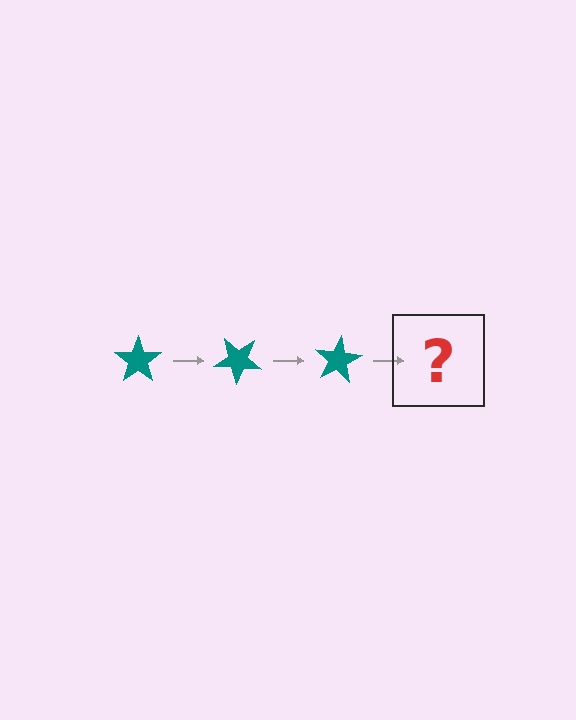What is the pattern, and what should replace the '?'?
The pattern is that the star rotates 40 degrees each step. The '?' should be a teal star rotated 120 degrees.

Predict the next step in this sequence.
The next step is a teal star rotated 120 degrees.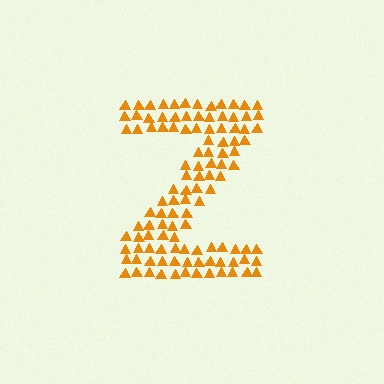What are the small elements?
The small elements are triangles.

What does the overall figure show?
The overall figure shows the letter Z.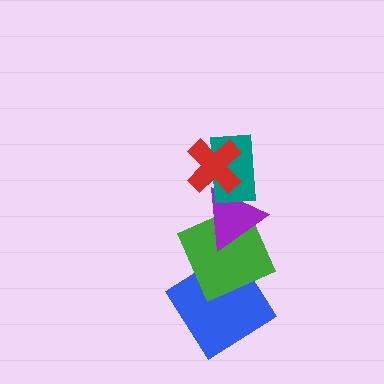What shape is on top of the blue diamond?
The green square is on top of the blue diamond.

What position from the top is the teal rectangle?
The teal rectangle is 2nd from the top.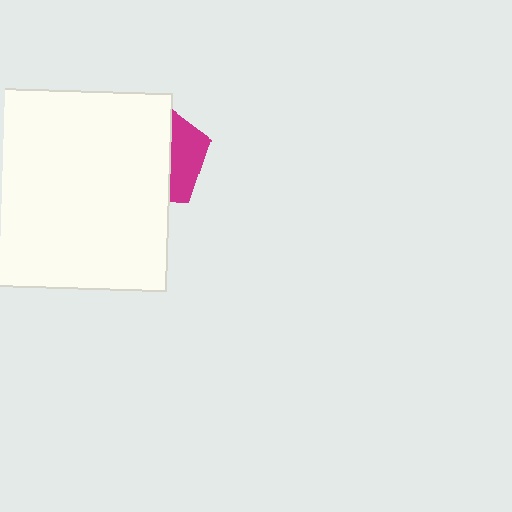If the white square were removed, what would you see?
You would see the complete magenta pentagon.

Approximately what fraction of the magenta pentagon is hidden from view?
Roughly 68% of the magenta pentagon is hidden behind the white square.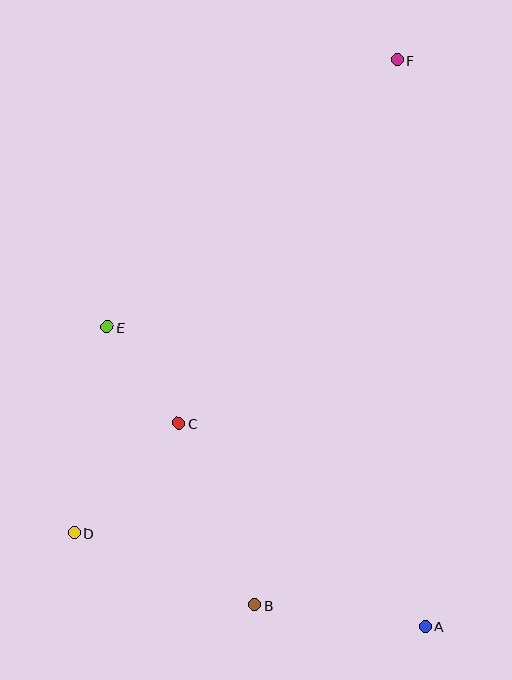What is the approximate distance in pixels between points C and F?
The distance between C and F is approximately 424 pixels.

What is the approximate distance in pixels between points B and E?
The distance between B and E is approximately 315 pixels.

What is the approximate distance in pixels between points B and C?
The distance between B and C is approximately 197 pixels.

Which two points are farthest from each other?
Points D and F are farthest from each other.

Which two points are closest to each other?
Points C and E are closest to each other.